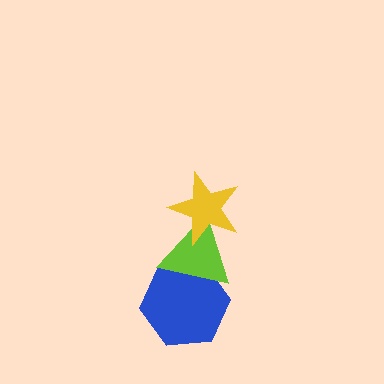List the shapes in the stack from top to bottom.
From top to bottom: the yellow star, the lime triangle, the blue hexagon.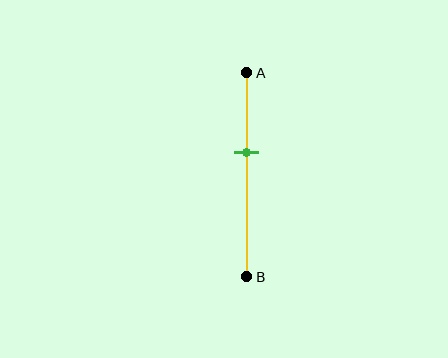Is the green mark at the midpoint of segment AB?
No, the mark is at about 40% from A, not at the 50% midpoint.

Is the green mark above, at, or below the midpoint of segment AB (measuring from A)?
The green mark is above the midpoint of segment AB.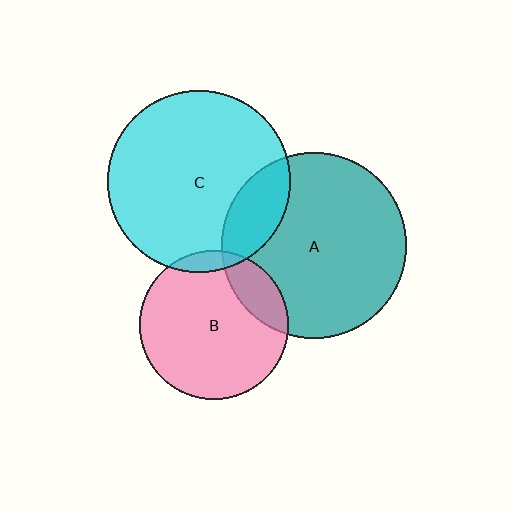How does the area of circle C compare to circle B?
Approximately 1.5 times.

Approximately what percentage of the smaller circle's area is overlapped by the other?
Approximately 5%.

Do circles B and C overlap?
Yes.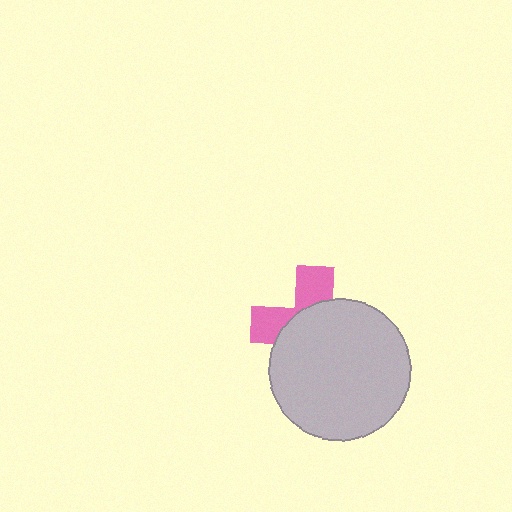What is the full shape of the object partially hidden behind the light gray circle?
The partially hidden object is a pink cross.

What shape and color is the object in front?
The object in front is a light gray circle.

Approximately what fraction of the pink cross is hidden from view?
Roughly 65% of the pink cross is hidden behind the light gray circle.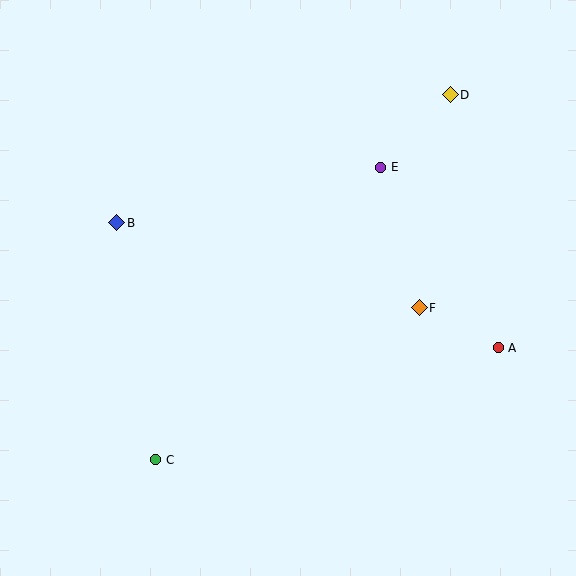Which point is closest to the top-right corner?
Point D is closest to the top-right corner.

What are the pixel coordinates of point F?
Point F is at (419, 308).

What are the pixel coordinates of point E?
Point E is at (381, 167).